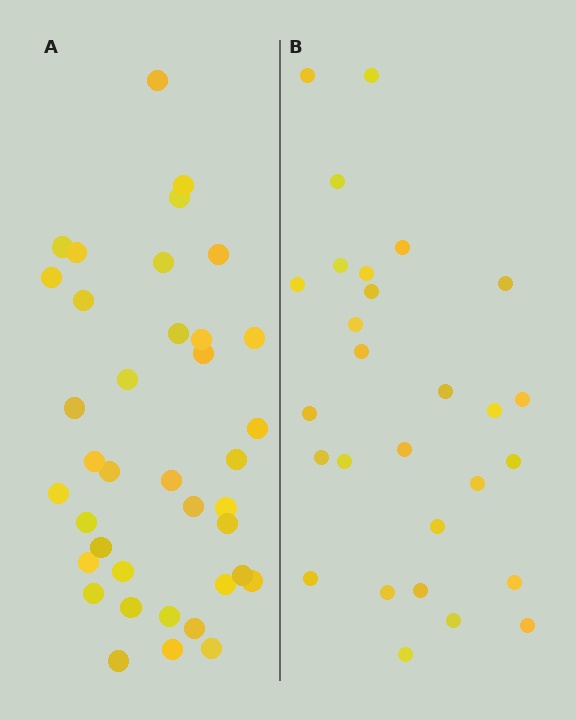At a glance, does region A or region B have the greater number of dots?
Region A (the left region) has more dots.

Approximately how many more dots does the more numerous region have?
Region A has roughly 10 or so more dots than region B.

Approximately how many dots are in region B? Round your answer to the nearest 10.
About 30 dots. (The exact count is 28, which rounds to 30.)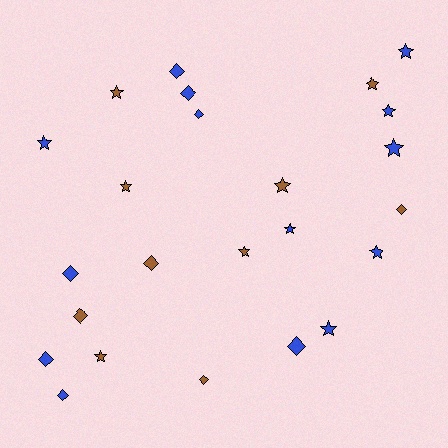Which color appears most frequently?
Blue, with 14 objects.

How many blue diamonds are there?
There are 7 blue diamonds.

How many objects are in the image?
There are 24 objects.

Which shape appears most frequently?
Star, with 13 objects.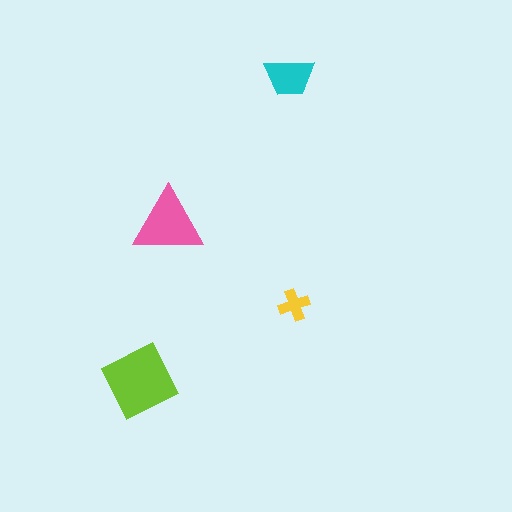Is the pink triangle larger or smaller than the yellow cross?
Larger.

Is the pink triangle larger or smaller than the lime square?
Smaller.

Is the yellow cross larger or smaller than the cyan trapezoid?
Smaller.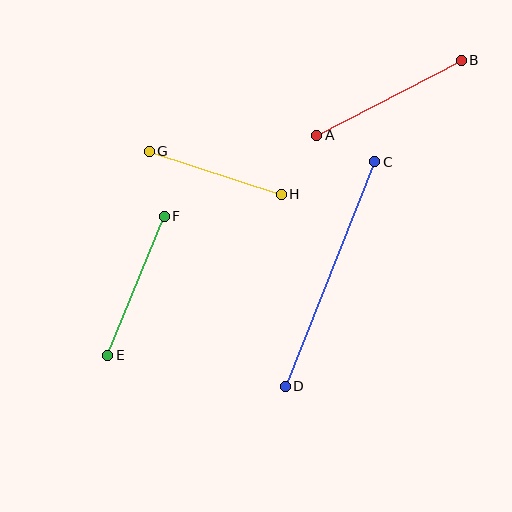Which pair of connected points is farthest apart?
Points C and D are farthest apart.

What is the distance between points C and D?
The distance is approximately 242 pixels.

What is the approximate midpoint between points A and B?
The midpoint is at approximately (389, 98) pixels.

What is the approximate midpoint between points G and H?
The midpoint is at approximately (215, 173) pixels.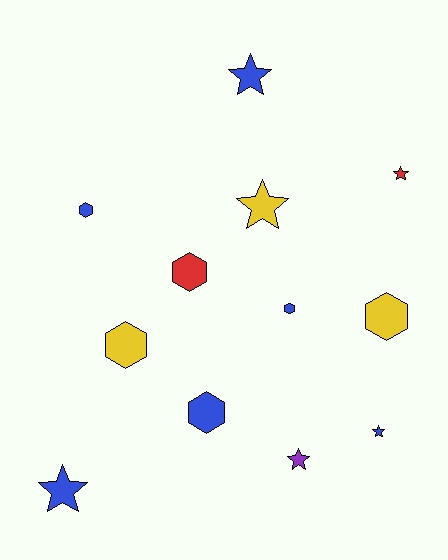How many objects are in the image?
There are 12 objects.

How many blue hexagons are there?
There are 3 blue hexagons.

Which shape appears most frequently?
Hexagon, with 6 objects.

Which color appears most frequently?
Blue, with 6 objects.